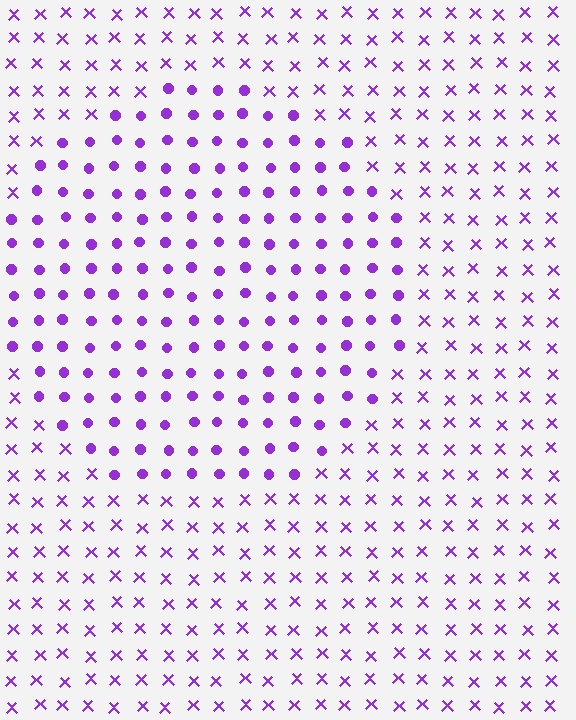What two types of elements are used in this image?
The image uses circles inside the circle region and X marks outside it.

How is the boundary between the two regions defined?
The boundary is defined by a change in element shape: circles inside vs. X marks outside. All elements share the same color and spacing.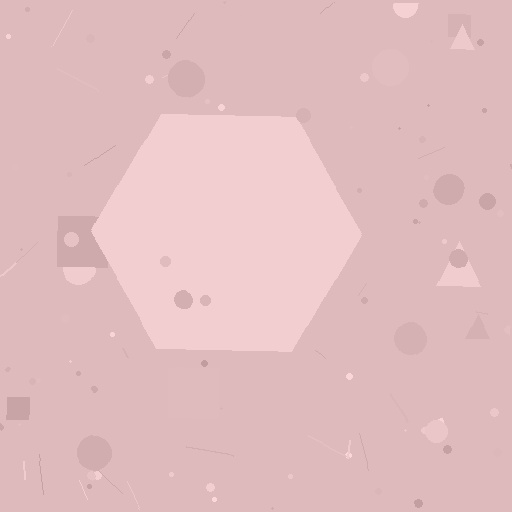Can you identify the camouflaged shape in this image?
The camouflaged shape is a hexagon.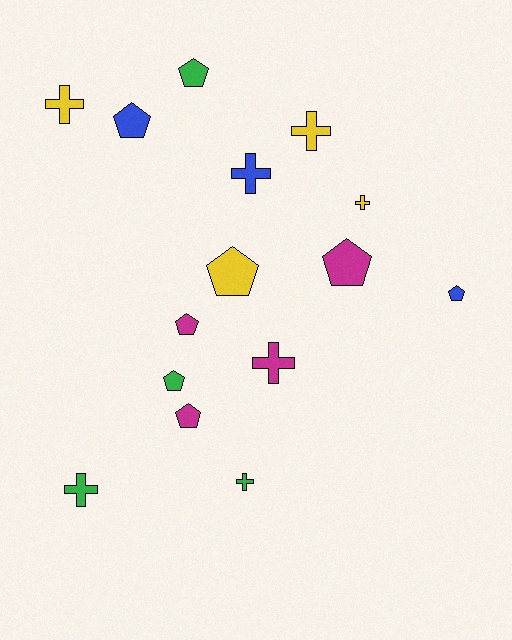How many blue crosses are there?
There is 1 blue cross.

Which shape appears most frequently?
Pentagon, with 8 objects.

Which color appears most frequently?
Green, with 4 objects.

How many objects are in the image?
There are 15 objects.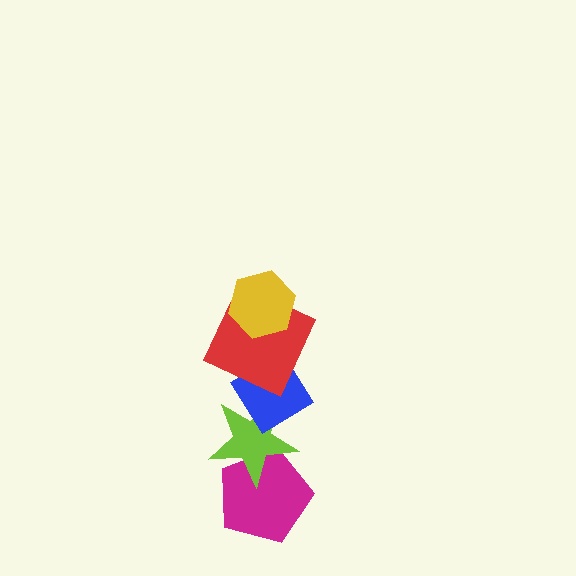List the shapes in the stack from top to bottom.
From top to bottom: the yellow hexagon, the red square, the blue diamond, the lime star, the magenta pentagon.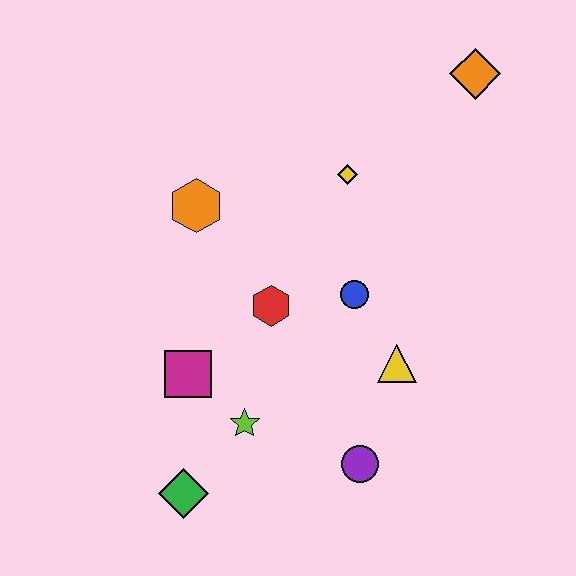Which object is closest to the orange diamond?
The yellow diamond is closest to the orange diamond.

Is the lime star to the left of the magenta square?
No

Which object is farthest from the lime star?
The orange diamond is farthest from the lime star.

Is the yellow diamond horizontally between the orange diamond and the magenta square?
Yes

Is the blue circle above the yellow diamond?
No